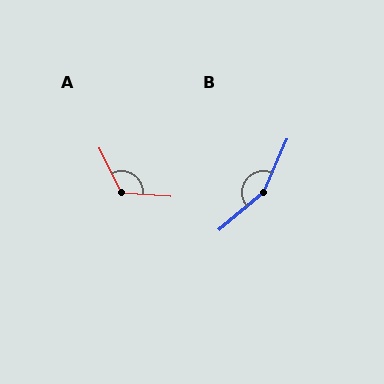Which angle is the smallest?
A, at approximately 120 degrees.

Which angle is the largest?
B, at approximately 153 degrees.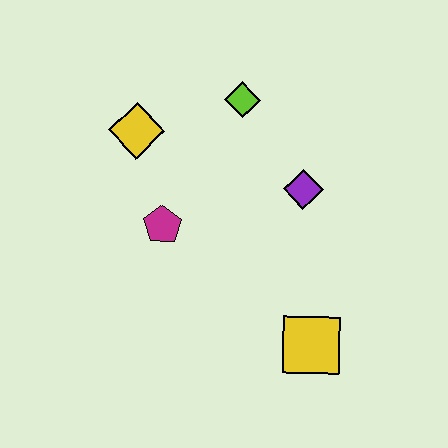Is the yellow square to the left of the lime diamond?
No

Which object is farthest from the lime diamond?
The yellow square is farthest from the lime diamond.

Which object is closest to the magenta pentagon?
The yellow diamond is closest to the magenta pentagon.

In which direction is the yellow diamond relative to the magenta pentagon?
The yellow diamond is above the magenta pentagon.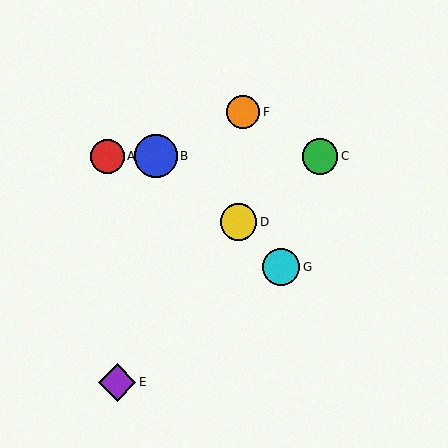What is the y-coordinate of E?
Object E is at y≈382.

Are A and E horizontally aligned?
No, A is at y≈156 and E is at y≈382.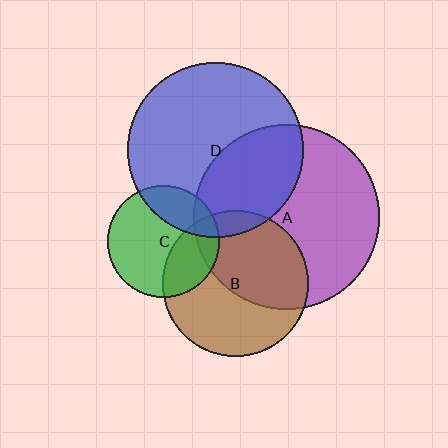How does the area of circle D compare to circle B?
Approximately 1.4 times.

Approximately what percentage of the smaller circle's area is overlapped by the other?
Approximately 50%.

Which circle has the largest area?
Circle A (purple).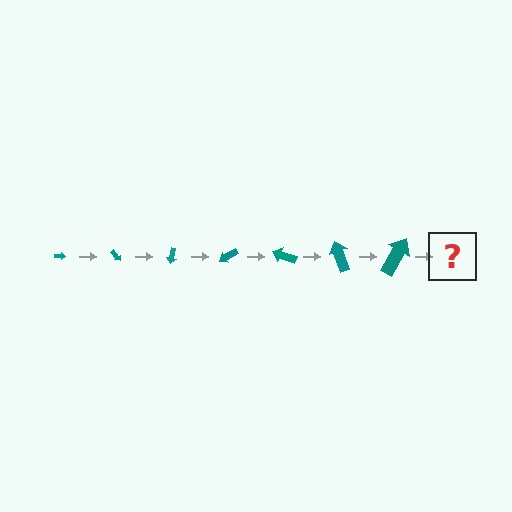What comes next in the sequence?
The next element should be an arrow, larger than the previous one and rotated 350 degrees from the start.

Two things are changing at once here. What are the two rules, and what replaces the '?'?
The two rules are that the arrow grows larger each step and it rotates 50 degrees each step. The '?' should be an arrow, larger than the previous one and rotated 350 degrees from the start.